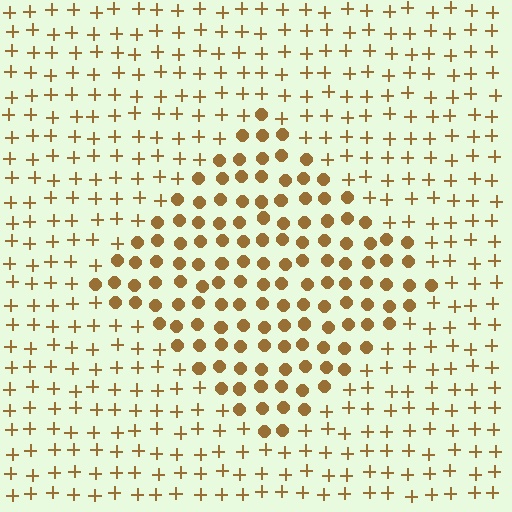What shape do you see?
I see a diamond.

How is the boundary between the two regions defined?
The boundary is defined by a change in element shape: circles inside vs. plus signs outside. All elements share the same color and spacing.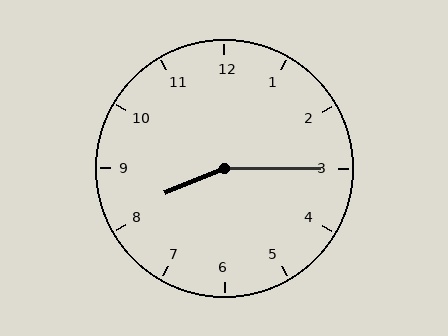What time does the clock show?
8:15.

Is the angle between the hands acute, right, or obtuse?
It is obtuse.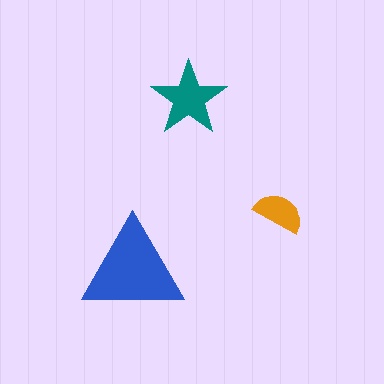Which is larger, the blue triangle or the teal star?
The blue triangle.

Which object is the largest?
The blue triangle.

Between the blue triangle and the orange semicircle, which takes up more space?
The blue triangle.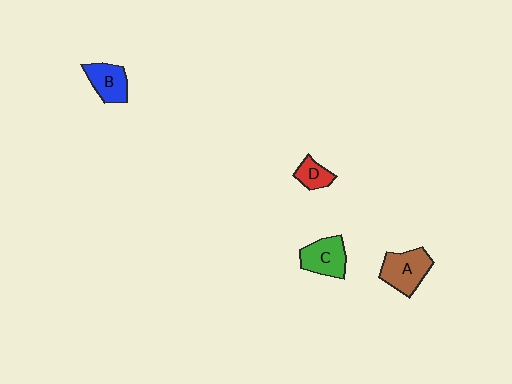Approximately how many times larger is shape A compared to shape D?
Approximately 2.0 times.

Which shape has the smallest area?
Shape D (red).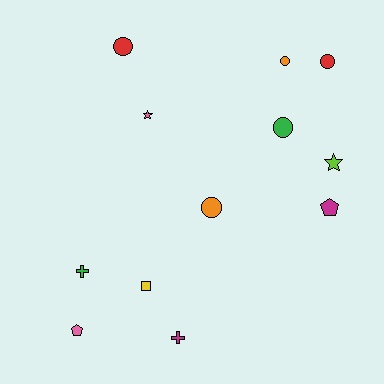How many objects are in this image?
There are 12 objects.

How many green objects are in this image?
There are 2 green objects.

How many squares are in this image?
There is 1 square.